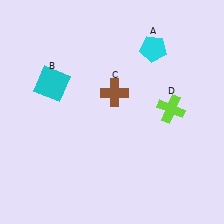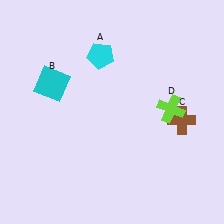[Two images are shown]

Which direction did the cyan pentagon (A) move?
The cyan pentagon (A) moved left.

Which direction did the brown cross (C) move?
The brown cross (C) moved right.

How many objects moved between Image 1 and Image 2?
2 objects moved between the two images.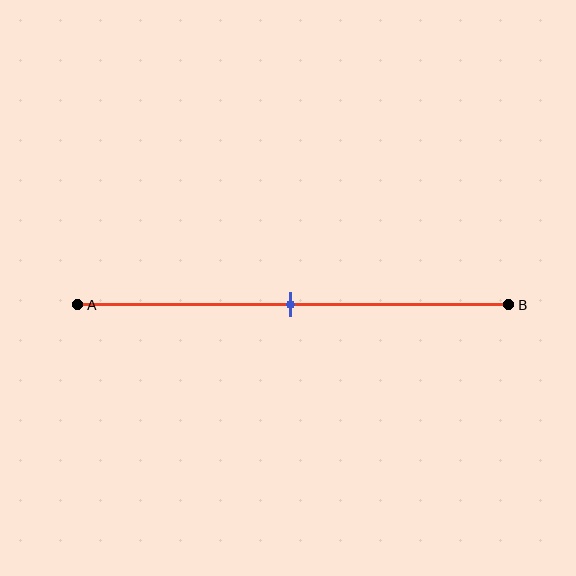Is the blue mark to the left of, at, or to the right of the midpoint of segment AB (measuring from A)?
The blue mark is approximately at the midpoint of segment AB.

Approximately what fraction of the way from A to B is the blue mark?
The blue mark is approximately 50% of the way from A to B.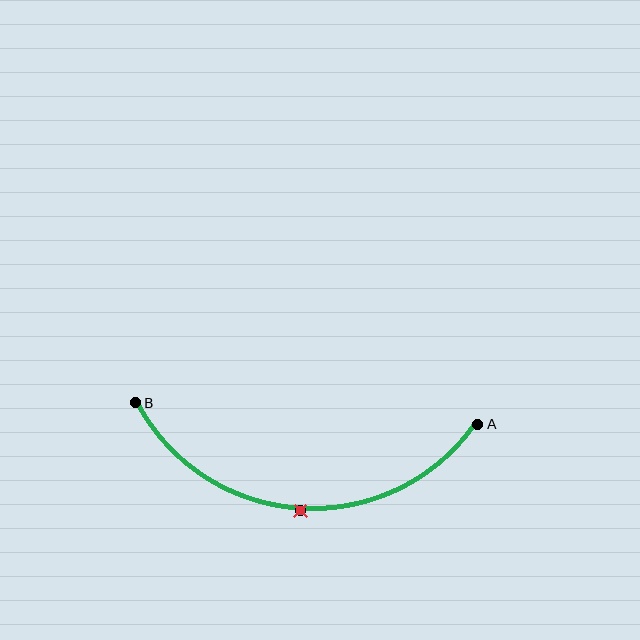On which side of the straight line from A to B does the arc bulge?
The arc bulges below the straight line connecting A and B.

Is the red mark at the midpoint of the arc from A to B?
Yes. The red mark lies on the arc at equal arc-length from both A and B — it is the arc midpoint.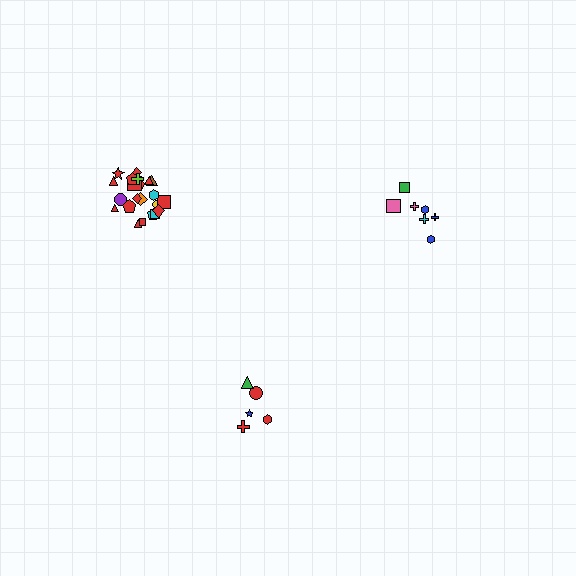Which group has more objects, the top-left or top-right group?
The top-left group.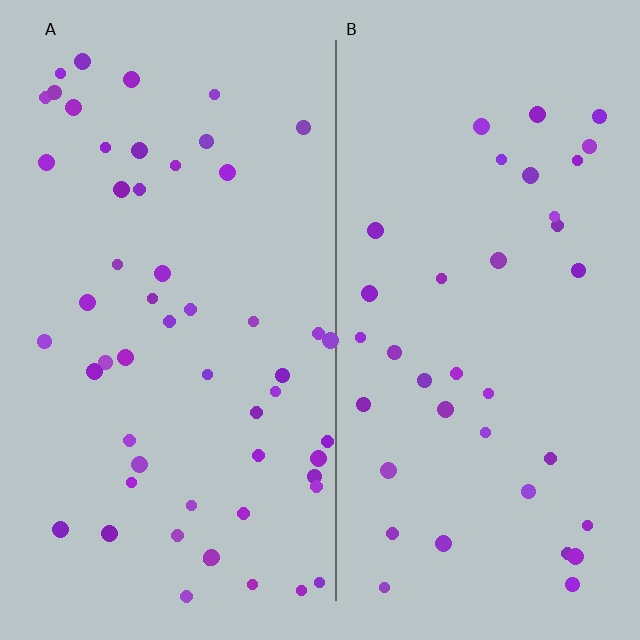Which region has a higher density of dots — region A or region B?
A (the left).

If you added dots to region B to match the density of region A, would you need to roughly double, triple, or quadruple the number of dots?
Approximately double.